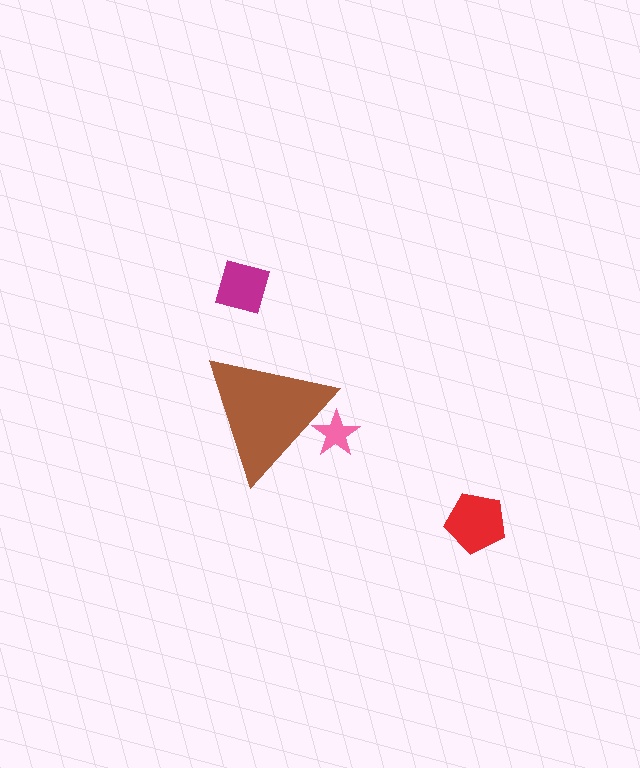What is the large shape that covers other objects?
A brown triangle.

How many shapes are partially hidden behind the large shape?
1 shape is partially hidden.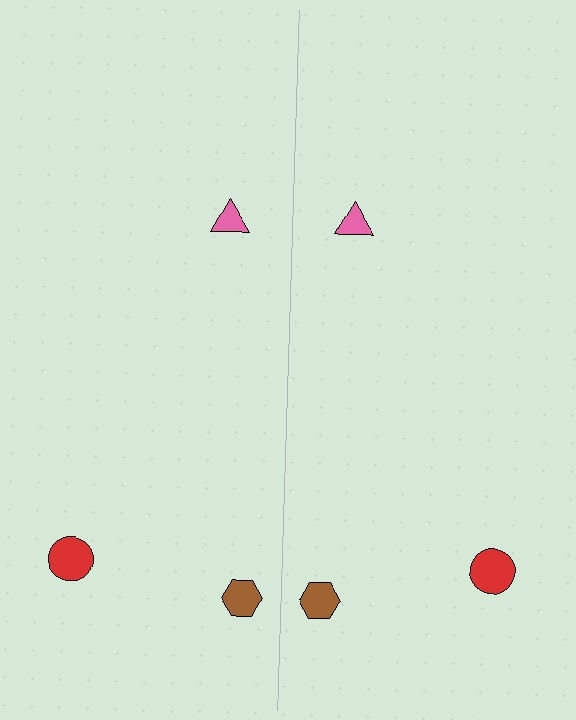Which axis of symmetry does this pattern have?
The pattern has a vertical axis of symmetry running through the center of the image.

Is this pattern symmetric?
Yes, this pattern has bilateral (reflection) symmetry.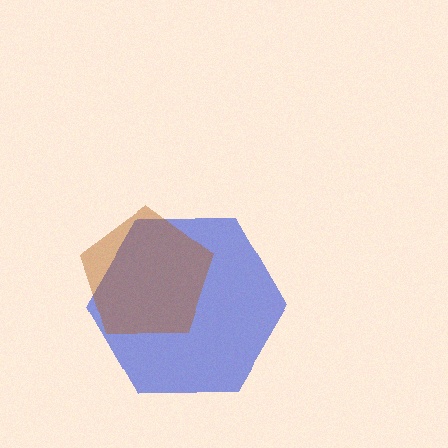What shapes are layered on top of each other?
The layered shapes are: a blue hexagon, a brown pentagon.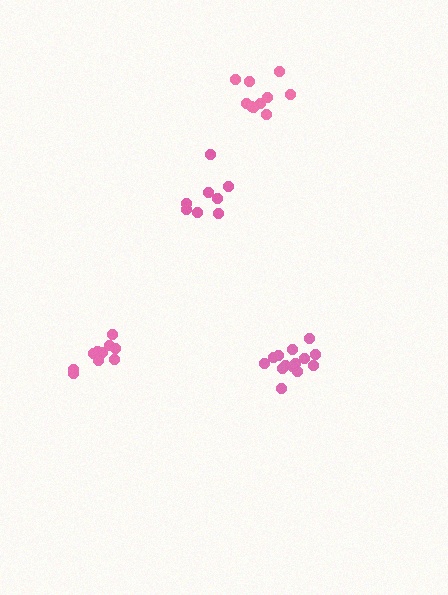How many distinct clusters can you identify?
There are 4 distinct clusters.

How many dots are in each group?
Group 1: 11 dots, Group 2: 10 dots, Group 3: 14 dots, Group 4: 8 dots (43 total).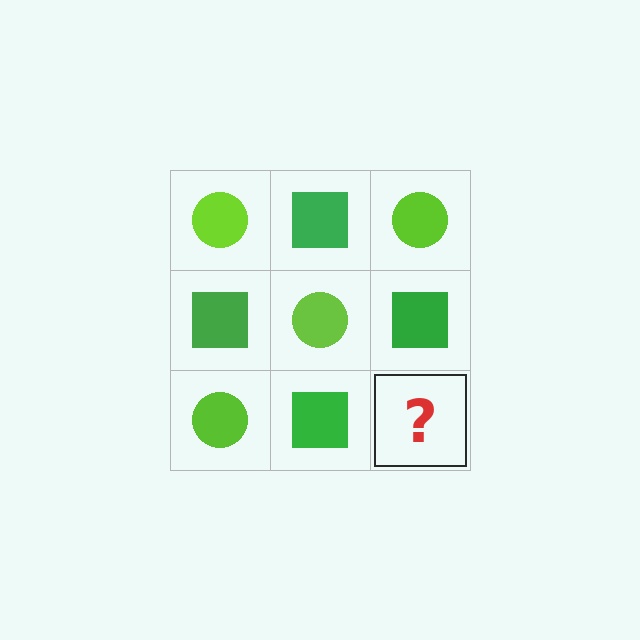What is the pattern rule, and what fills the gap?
The rule is that it alternates lime circle and green square in a checkerboard pattern. The gap should be filled with a lime circle.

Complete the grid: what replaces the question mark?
The question mark should be replaced with a lime circle.